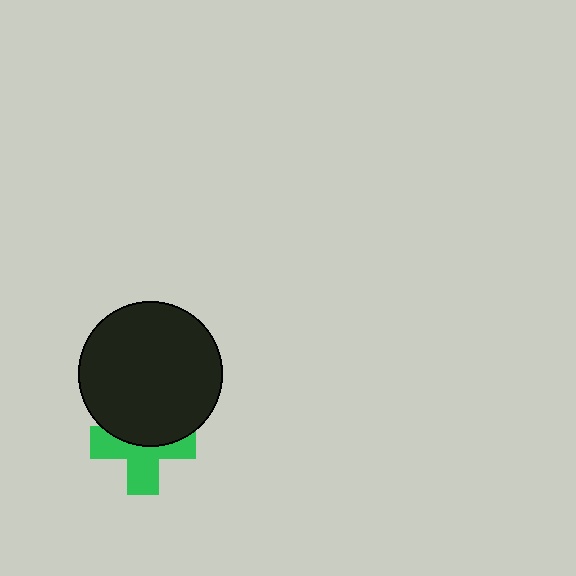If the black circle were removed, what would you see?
You would see the complete green cross.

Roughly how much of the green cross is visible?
About half of it is visible (roughly 55%).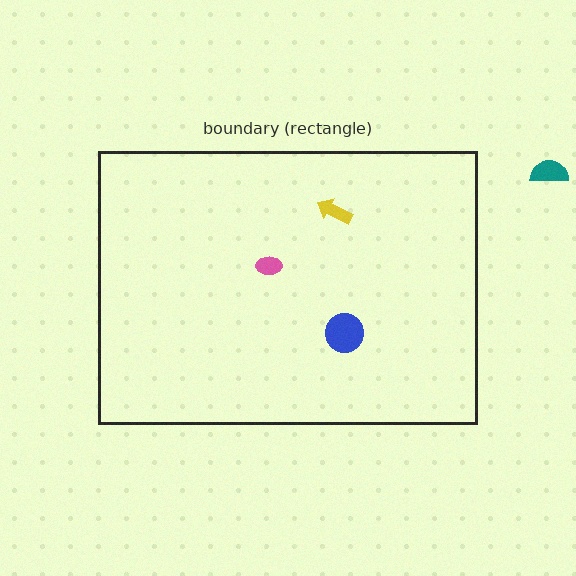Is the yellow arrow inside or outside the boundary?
Inside.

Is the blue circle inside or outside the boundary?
Inside.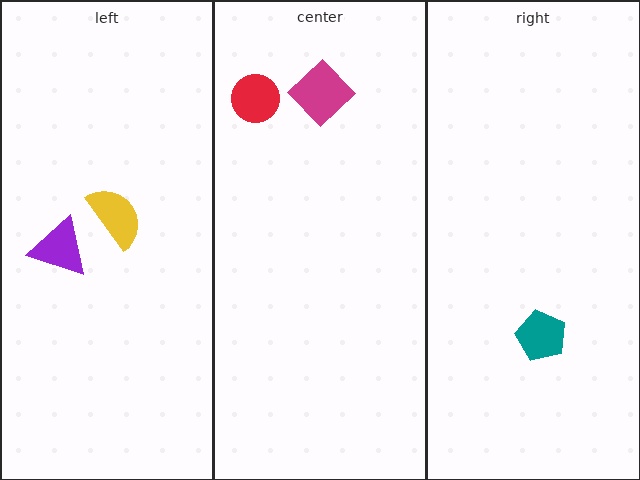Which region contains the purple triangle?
The left region.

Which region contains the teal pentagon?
The right region.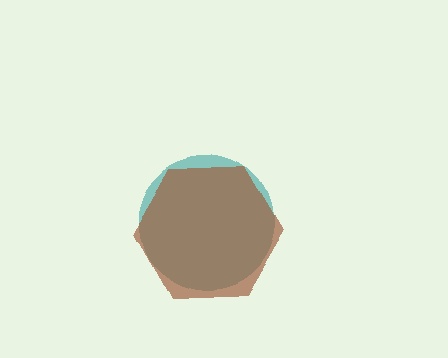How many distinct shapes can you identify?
There are 2 distinct shapes: a teal circle, a brown hexagon.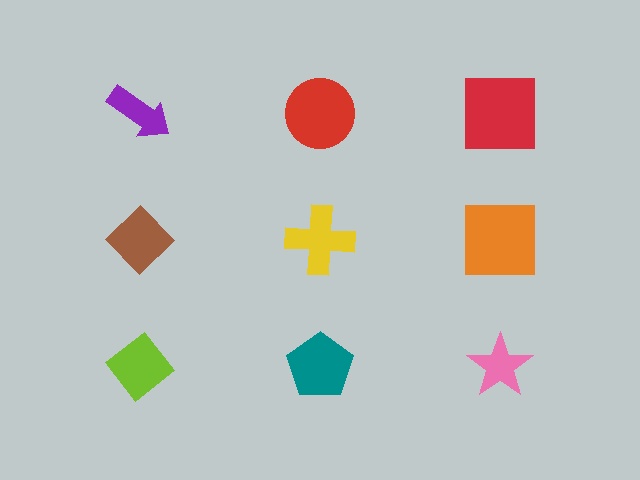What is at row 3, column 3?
A pink star.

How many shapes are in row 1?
3 shapes.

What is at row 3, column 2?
A teal pentagon.